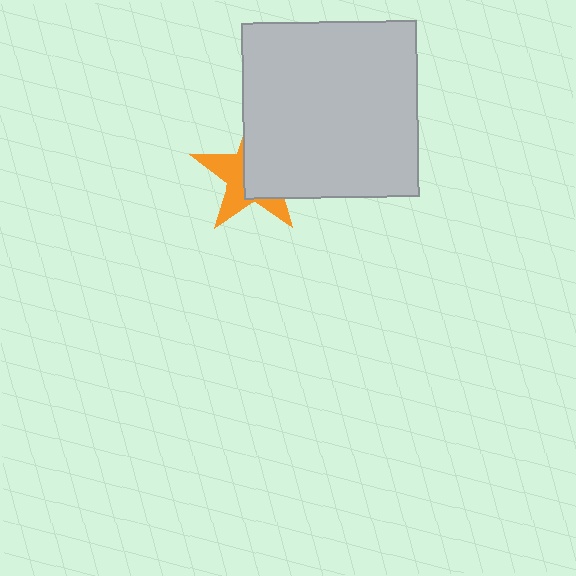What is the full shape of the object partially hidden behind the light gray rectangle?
The partially hidden object is an orange star.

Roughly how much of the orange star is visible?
A small part of it is visible (roughly 45%).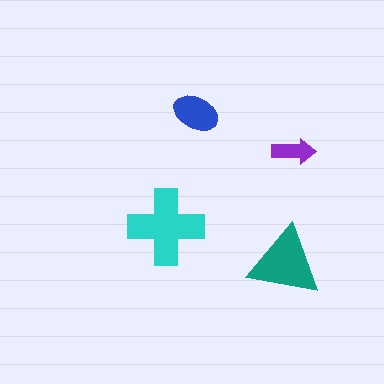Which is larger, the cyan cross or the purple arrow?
The cyan cross.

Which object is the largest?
The cyan cross.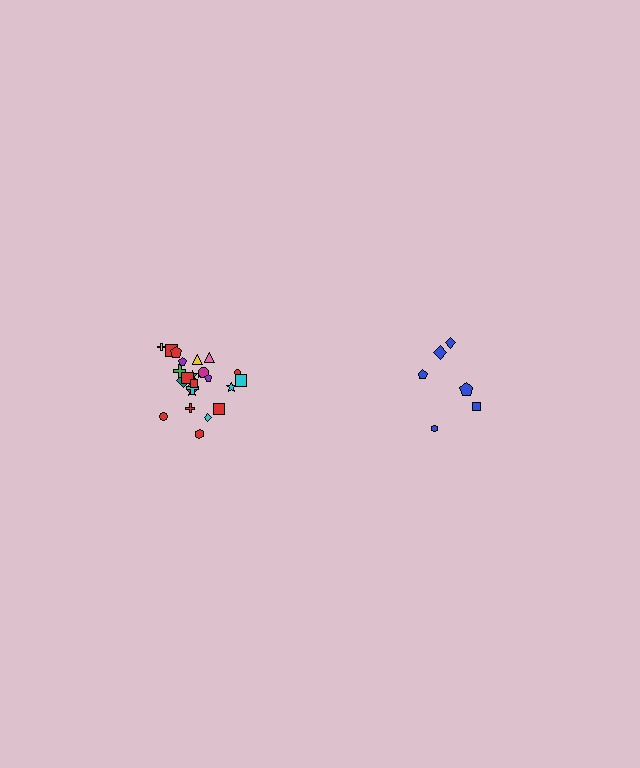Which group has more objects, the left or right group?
The left group.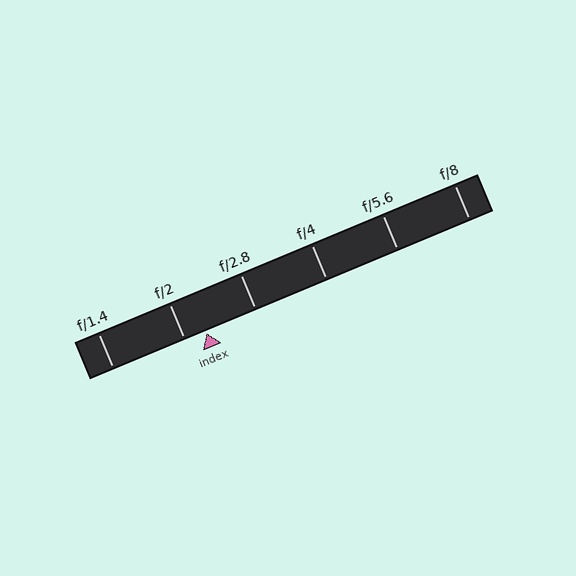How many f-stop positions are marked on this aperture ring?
There are 6 f-stop positions marked.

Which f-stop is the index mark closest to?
The index mark is closest to f/2.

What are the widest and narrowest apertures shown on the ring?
The widest aperture shown is f/1.4 and the narrowest is f/8.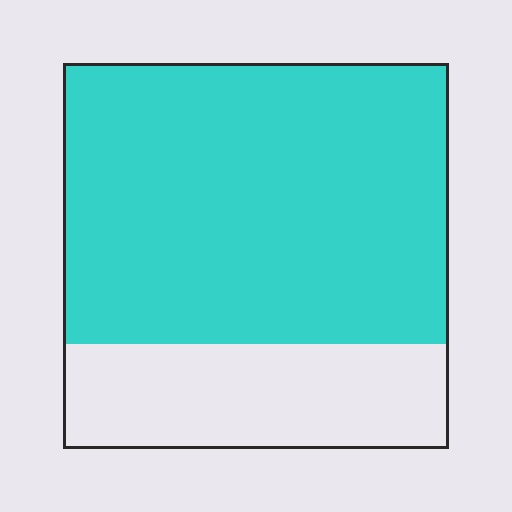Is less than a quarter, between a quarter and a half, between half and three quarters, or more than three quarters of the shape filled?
Between half and three quarters.